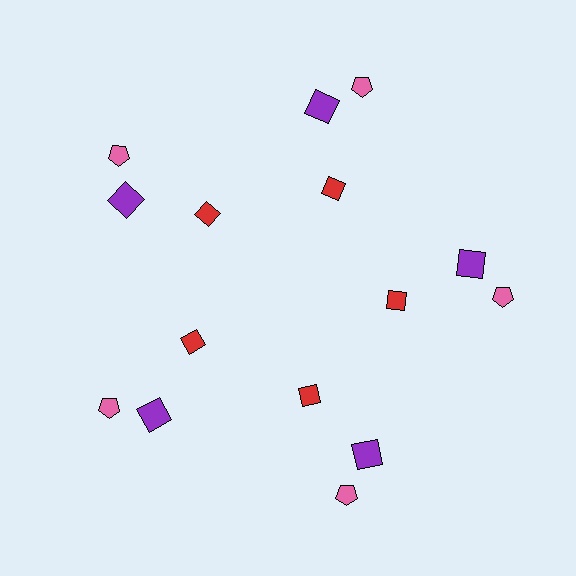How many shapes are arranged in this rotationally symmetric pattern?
There are 15 shapes, arranged in 5 groups of 3.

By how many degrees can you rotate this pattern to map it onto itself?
The pattern maps onto itself every 72 degrees of rotation.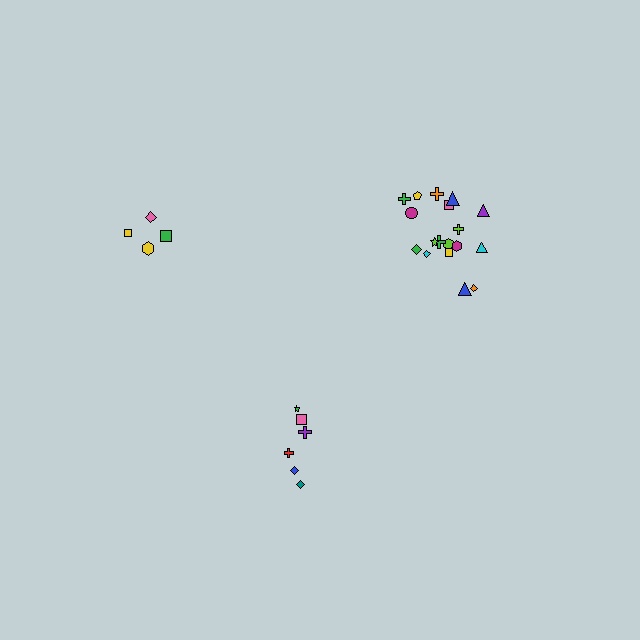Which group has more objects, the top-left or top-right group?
The top-right group.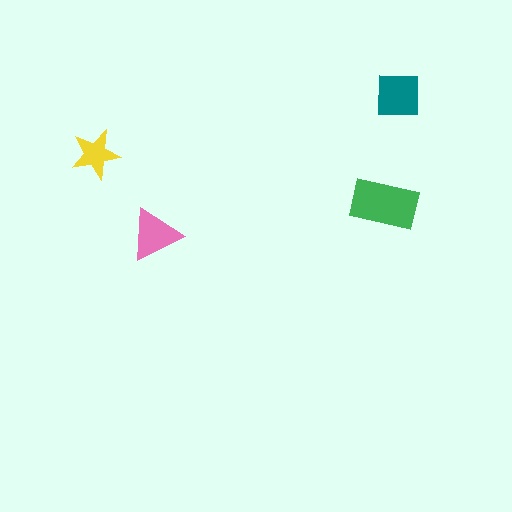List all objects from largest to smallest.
The green rectangle, the teal square, the pink triangle, the yellow star.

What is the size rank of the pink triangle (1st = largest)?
3rd.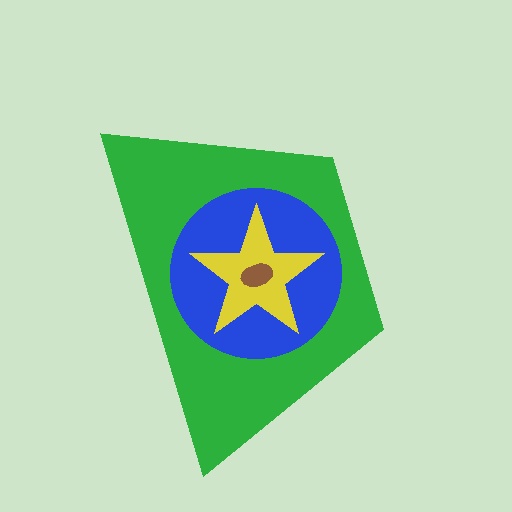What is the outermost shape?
The green trapezoid.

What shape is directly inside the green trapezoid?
The blue circle.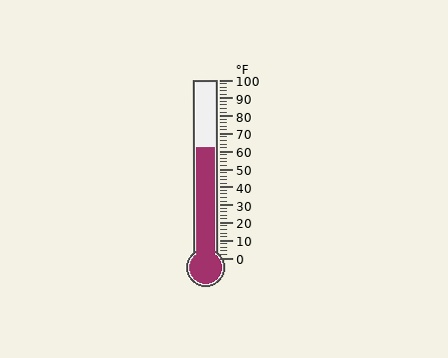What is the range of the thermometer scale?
The thermometer scale ranges from 0°F to 100°F.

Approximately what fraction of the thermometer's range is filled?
The thermometer is filled to approximately 60% of its range.